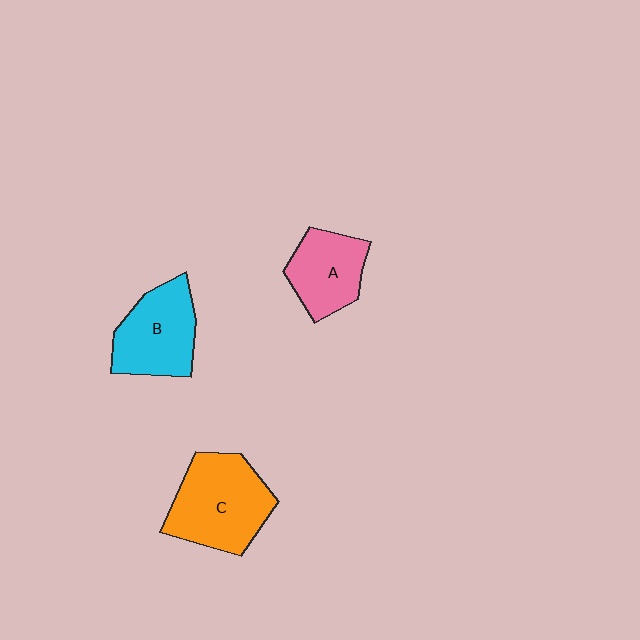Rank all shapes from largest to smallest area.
From largest to smallest: C (orange), B (cyan), A (pink).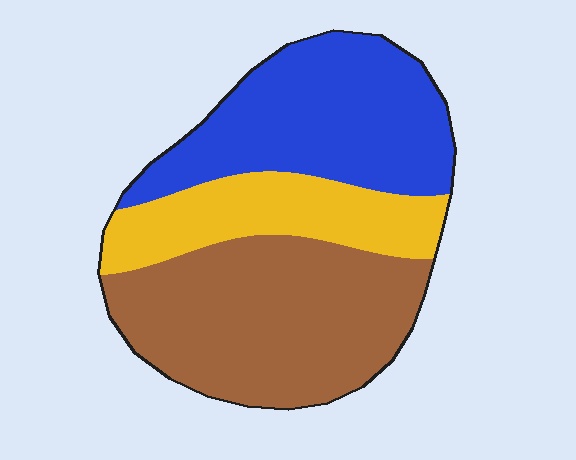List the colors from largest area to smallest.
From largest to smallest: brown, blue, yellow.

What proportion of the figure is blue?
Blue covers around 35% of the figure.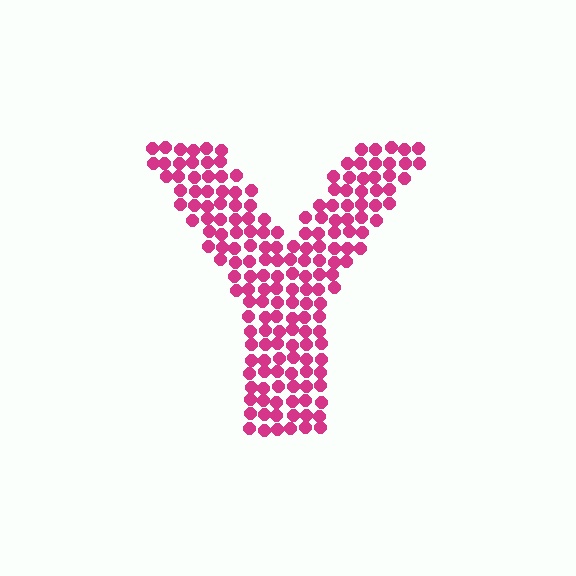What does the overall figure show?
The overall figure shows the letter Y.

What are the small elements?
The small elements are circles.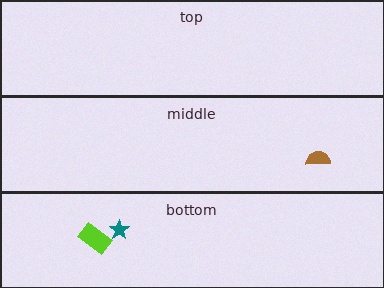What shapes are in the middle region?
The brown semicircle.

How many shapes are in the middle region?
1.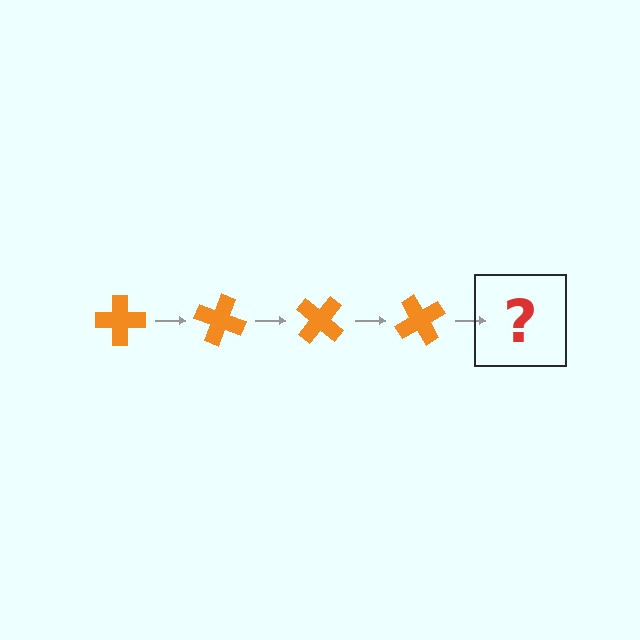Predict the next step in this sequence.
The next step is an orange cross rotated 80 degrees.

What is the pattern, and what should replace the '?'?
The pattern is that the cross rotates 20 degrees each step. The '?' should be an orange cross rotated 80 degrees.